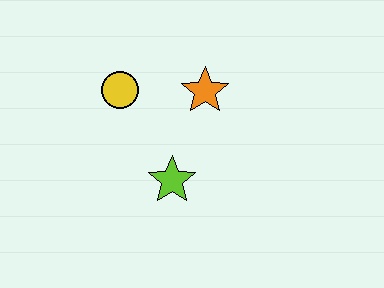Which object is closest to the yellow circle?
The orange star is closest to the yellow circle.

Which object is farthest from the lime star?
The yellow circle is farthest from the lime star.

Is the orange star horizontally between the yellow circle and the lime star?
No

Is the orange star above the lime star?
Yes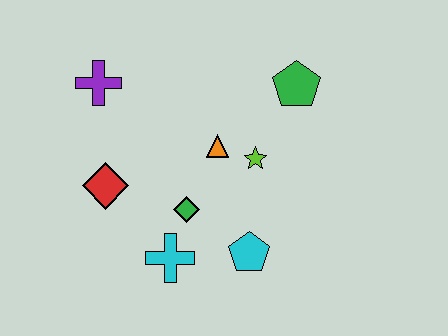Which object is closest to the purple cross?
The red diamond is closest to the purple cross.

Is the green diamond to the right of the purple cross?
Yes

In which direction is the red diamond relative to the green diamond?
The red diamond is to the left of the green diamond.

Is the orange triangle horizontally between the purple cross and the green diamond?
No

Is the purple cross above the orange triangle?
Yes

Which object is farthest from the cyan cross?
The green pentagon is farthest from the cyan cross.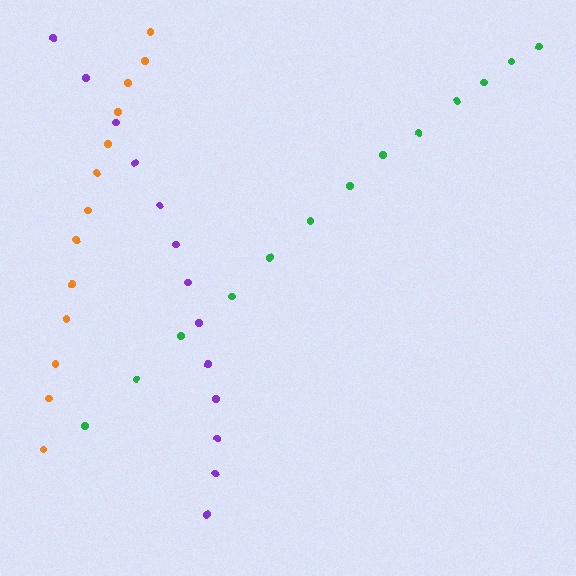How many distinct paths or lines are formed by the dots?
There are 3 distinct paths.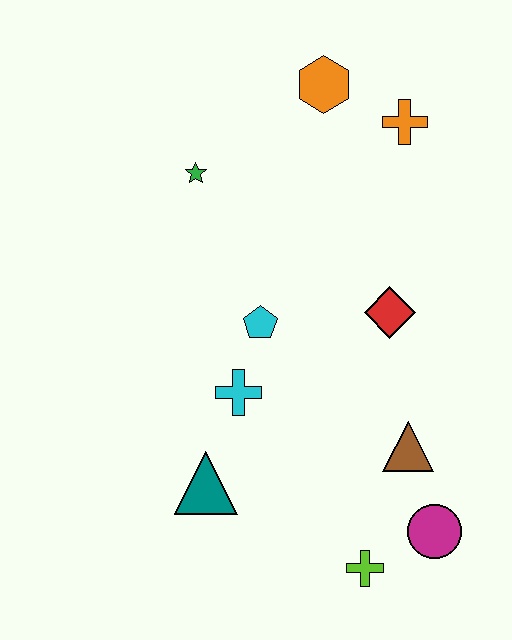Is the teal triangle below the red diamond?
Yes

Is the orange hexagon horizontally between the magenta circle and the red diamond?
No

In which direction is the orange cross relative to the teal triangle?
The orange cross is above the teal triangle.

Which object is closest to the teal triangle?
The cyan cross is closest to the teal triangle.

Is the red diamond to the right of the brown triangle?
No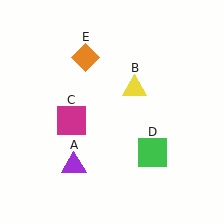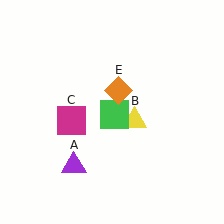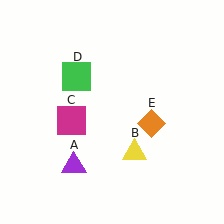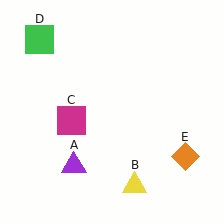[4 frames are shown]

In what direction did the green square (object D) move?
The green square (object D) moved up and to the left.